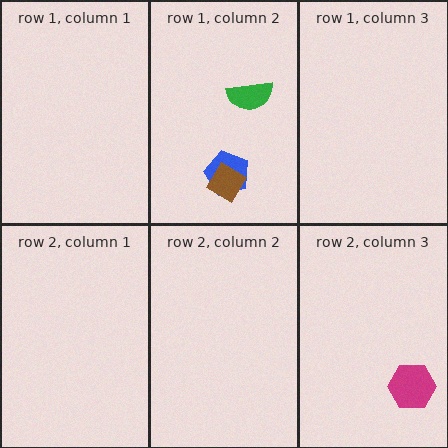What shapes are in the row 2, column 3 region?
The magenta hexagon.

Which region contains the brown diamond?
The row 1, column 2 region.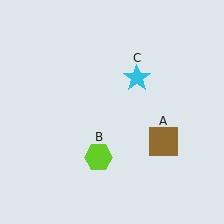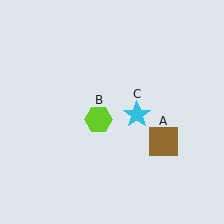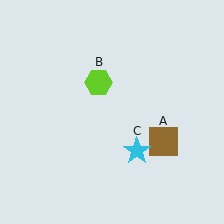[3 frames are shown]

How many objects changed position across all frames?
2 objects changed position: lime hexagon (object B), cyan star (object C).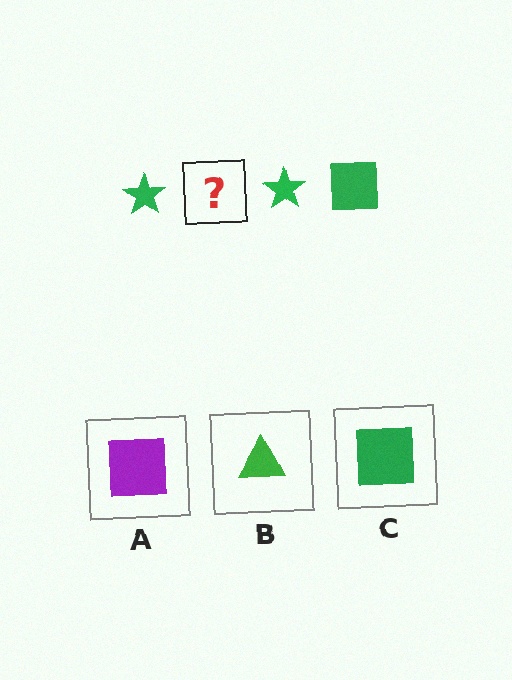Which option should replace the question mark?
Option C.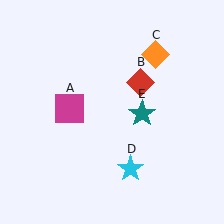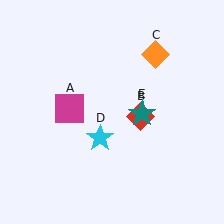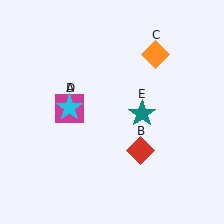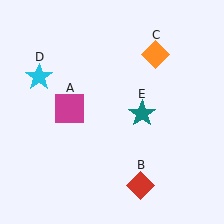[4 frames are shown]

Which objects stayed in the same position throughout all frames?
Magenta square (object A) and orange diamond (object C) and teal star (object E) remained stationary.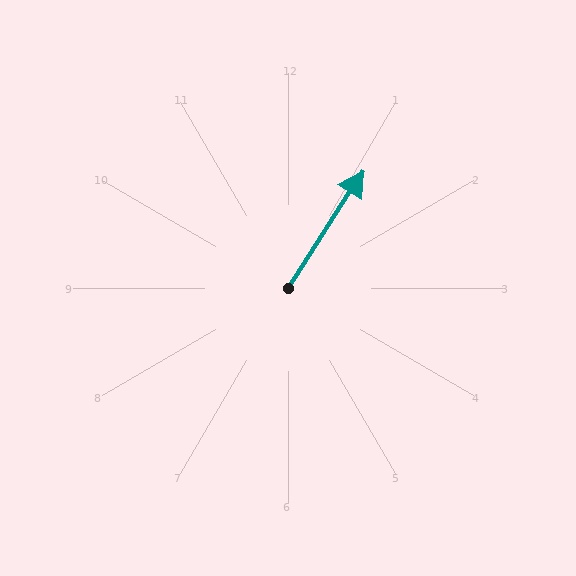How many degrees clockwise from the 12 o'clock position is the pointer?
Approximately 33 degrees.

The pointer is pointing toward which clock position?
Roughly 1 o'clock.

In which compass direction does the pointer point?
Northeast.